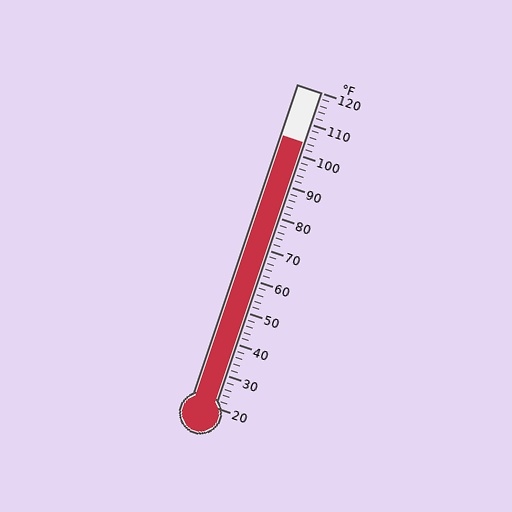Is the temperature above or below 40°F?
The temperature is above 40°F.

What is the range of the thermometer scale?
The thermometer scale ranges from 20°F to 120°F.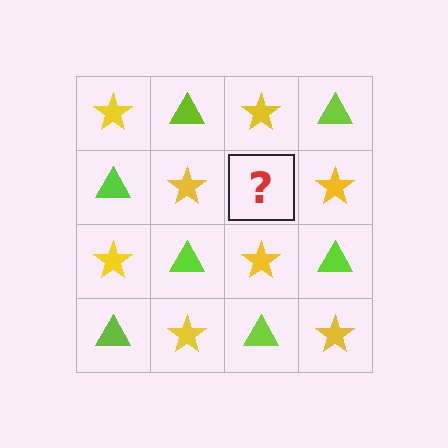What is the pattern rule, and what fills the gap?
The rule is that it alternates yellow star and lime triangle in a checkerboard pattern. The gap should be filled with a lime triangle.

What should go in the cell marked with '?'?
The missing cell should contain a lime triangle.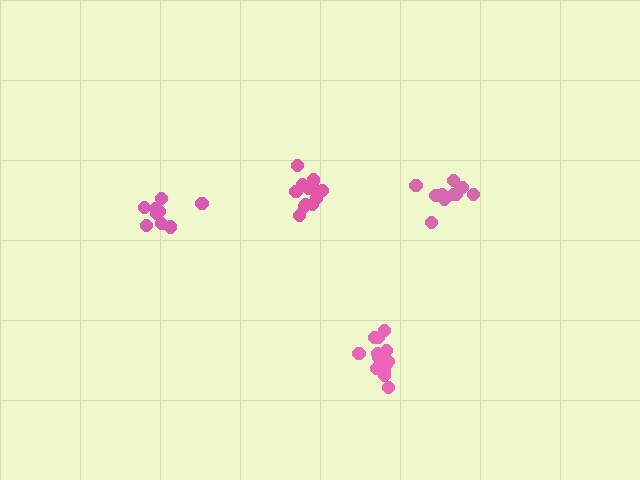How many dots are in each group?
Group 1: 13 dots, Group 2: 13 dots, Group 3: 10 dots, Group 4: 9 dots (45 total).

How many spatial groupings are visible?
There are 4 spatial groupings.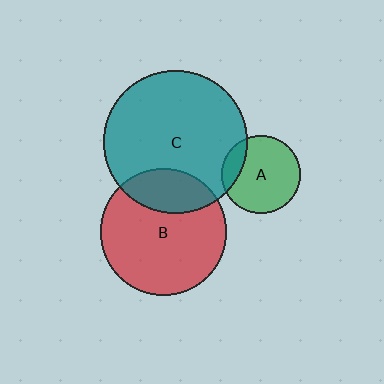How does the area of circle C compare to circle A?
Approximately 3.3 times.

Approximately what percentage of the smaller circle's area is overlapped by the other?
Approximately 15%.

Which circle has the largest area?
Circle C (teal).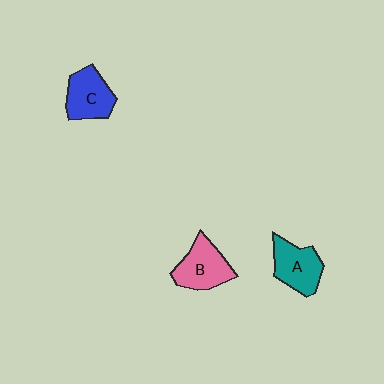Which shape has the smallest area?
Shape C (blue).